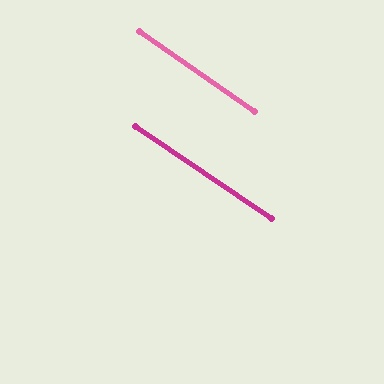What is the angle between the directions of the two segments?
Approximately 1 degree.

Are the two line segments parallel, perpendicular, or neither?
Parallel — their directions differ by only 1.0°.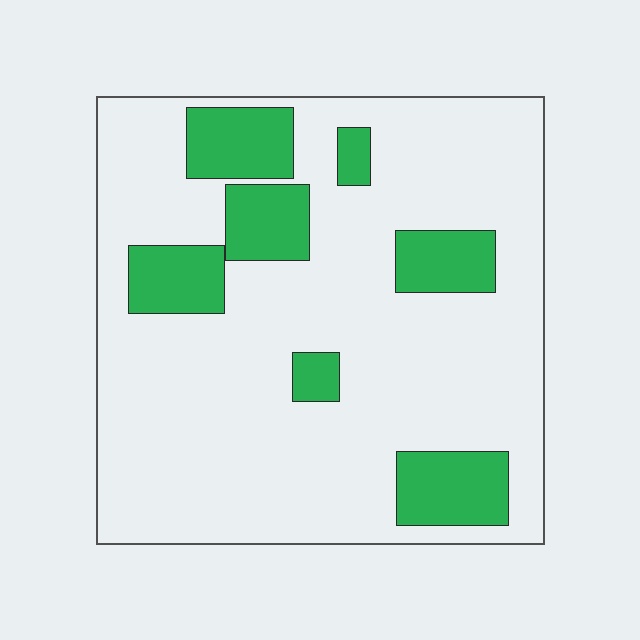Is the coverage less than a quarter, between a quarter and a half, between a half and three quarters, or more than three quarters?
Less than a quarter.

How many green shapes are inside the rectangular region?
7.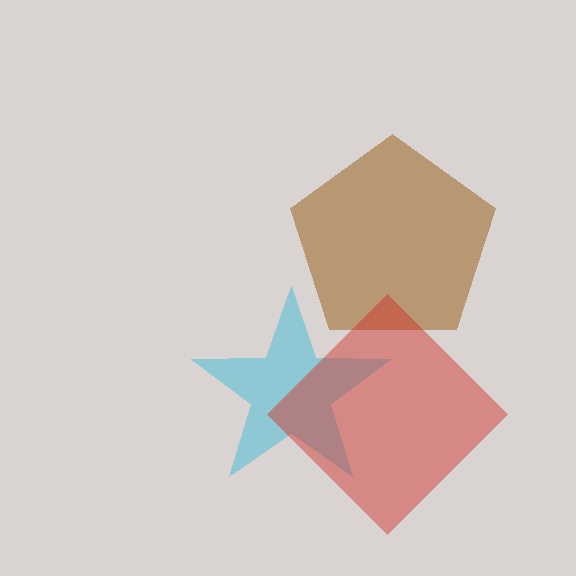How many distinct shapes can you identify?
There are 3 distinct shapes: a brown pentagon, a cyan star, a red diamond.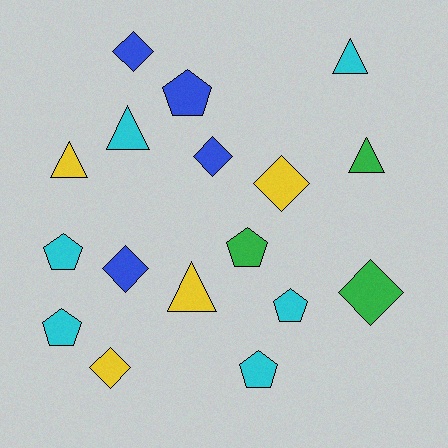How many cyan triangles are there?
There are 2 cyan triangles.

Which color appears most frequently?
Cyan, with 6 objects.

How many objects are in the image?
There are 17 objects.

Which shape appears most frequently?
Diamond, with 6 objects.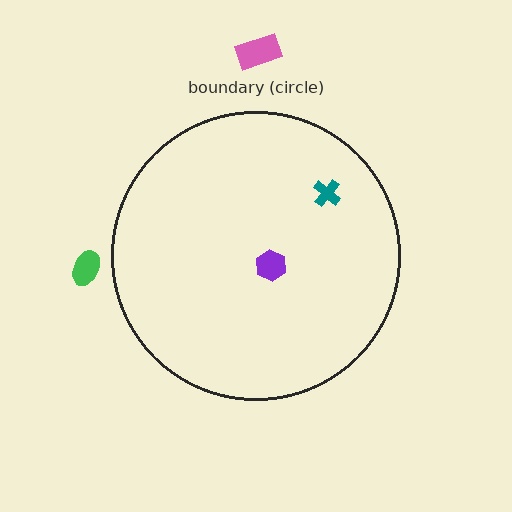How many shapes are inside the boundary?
2 inside, 2 outside.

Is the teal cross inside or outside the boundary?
Inside.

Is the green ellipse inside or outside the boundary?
Outside.